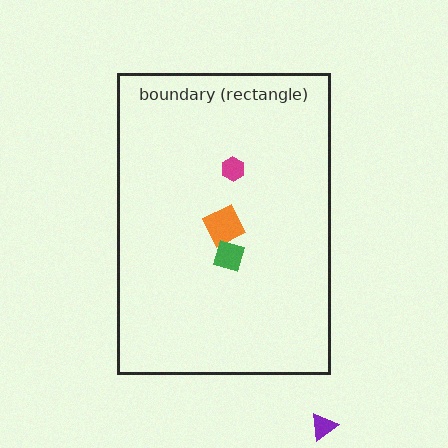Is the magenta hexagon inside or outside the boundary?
Inside.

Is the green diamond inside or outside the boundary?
Inside.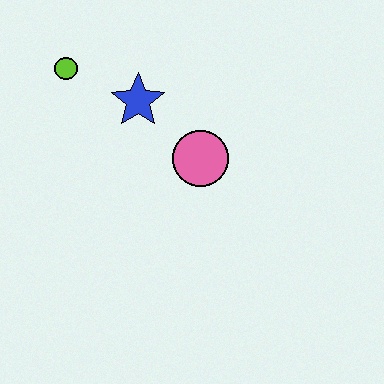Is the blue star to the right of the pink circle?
No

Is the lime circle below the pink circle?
No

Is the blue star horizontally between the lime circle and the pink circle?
Yes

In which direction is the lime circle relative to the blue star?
The lime circle is to the left of the blue star.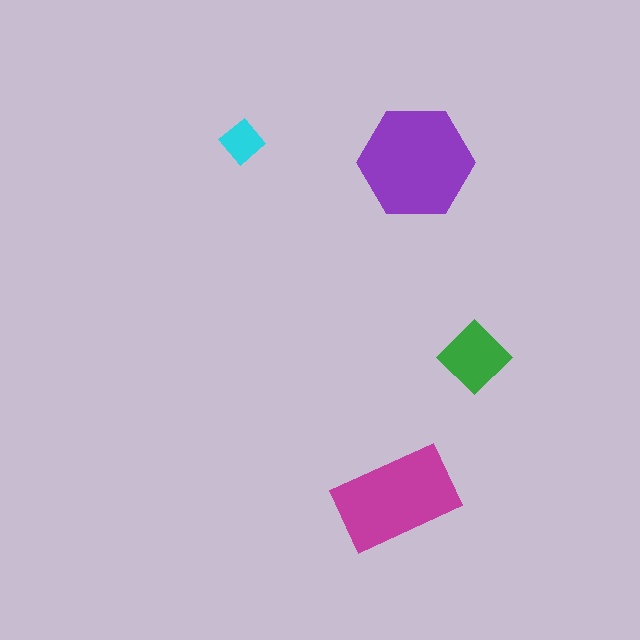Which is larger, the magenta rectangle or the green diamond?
The magenta rectangle.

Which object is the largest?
The purple hexagon.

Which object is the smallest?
The cyan diamond.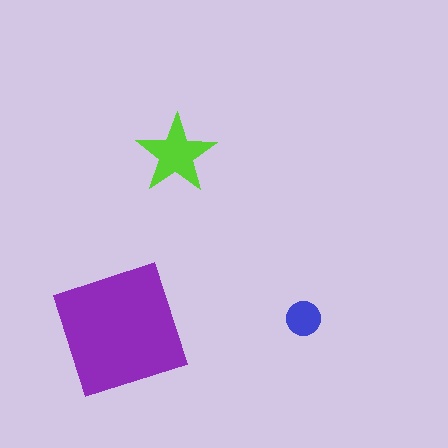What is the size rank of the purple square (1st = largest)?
1st.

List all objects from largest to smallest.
The purple square, the lime star, the blue circle.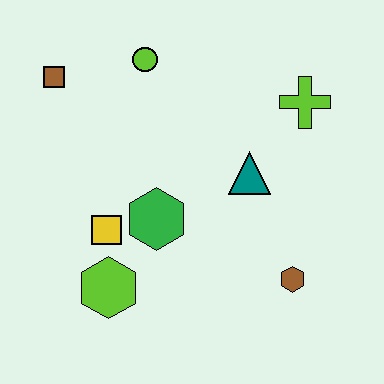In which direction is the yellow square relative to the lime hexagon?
The yellow square is above the lime hexagon.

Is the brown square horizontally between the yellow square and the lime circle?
No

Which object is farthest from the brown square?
The brown hexagon is farthest from the brown square.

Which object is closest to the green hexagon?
The yellow square is closest to the green hexagon.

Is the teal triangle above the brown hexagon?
Yes